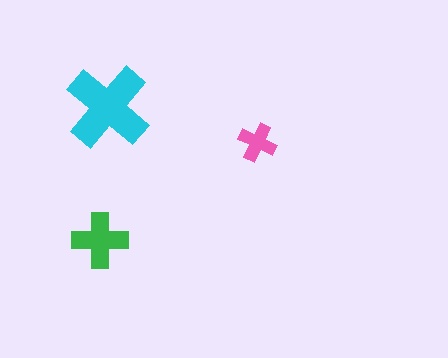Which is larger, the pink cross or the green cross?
The green one.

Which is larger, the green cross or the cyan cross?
The cyan one.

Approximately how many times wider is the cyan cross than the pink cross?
About 2 times wider.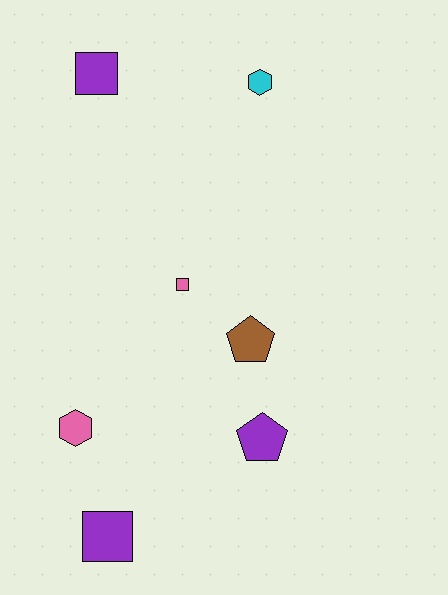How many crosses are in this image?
There are no crosses.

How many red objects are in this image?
There are no red objects.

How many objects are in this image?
There are 7 objects.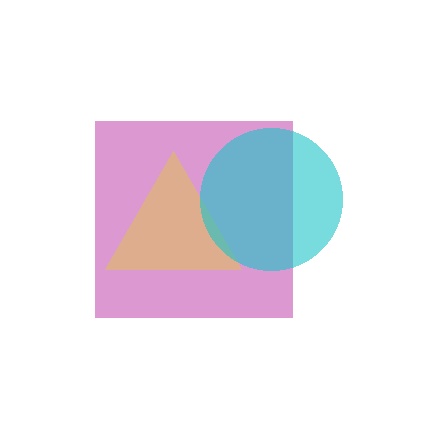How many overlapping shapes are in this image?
There are 3 overlapping shapes in the image.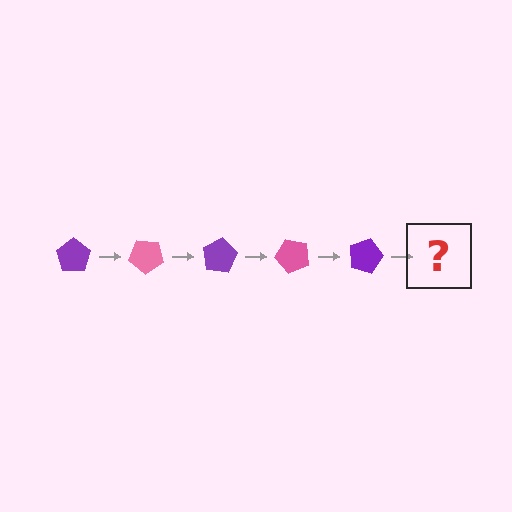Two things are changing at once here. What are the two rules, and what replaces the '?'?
The two rules are that it rotates 40 degrees each step and the color cycles through purple and pink. The '?' should be a pink pentagon, rotated 200 degrees from the start.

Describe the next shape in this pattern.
It should be a pink pentagon, rotated 200 degrees from the start.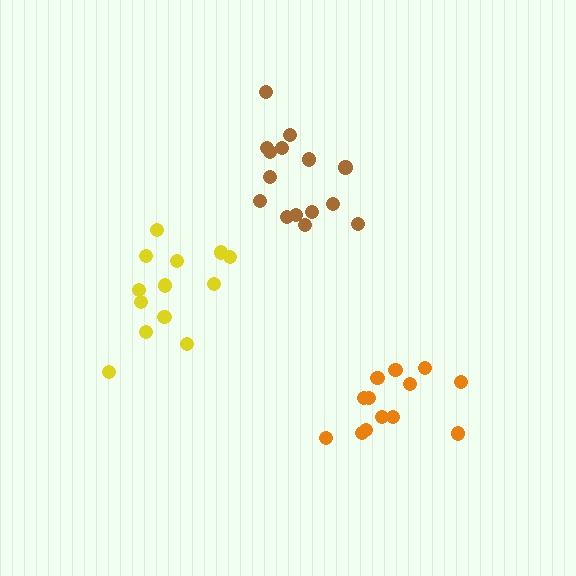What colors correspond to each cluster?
The clusters are colored: orange, brown, yellow.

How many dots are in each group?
Group 1: 13 dots, Group 2: 15 dots, Group 3: 13 dots (41 total).